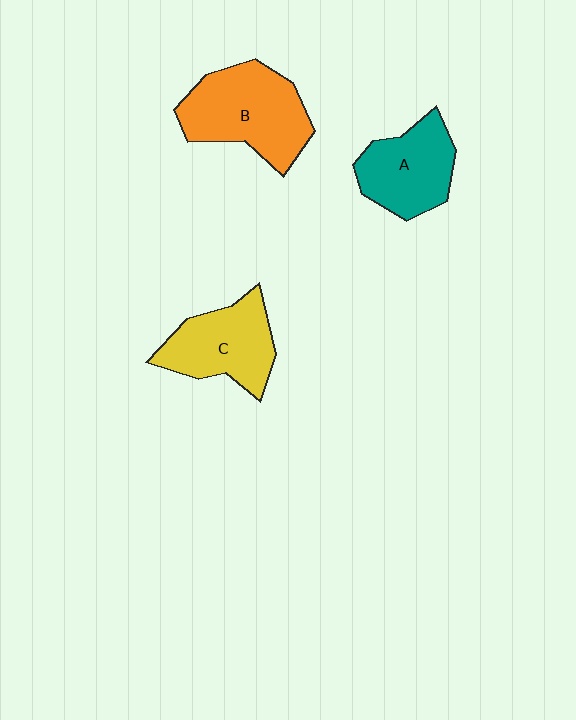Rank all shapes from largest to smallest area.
From largest to smallest: B (orange), C (yellow), A (teal).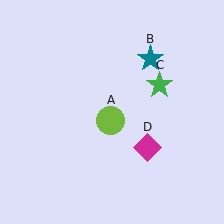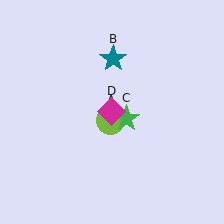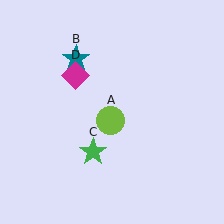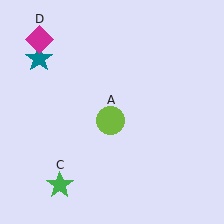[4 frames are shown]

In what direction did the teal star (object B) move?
The teal star (object B) moved left.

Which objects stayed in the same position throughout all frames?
Lime circle (object A) remained stationary.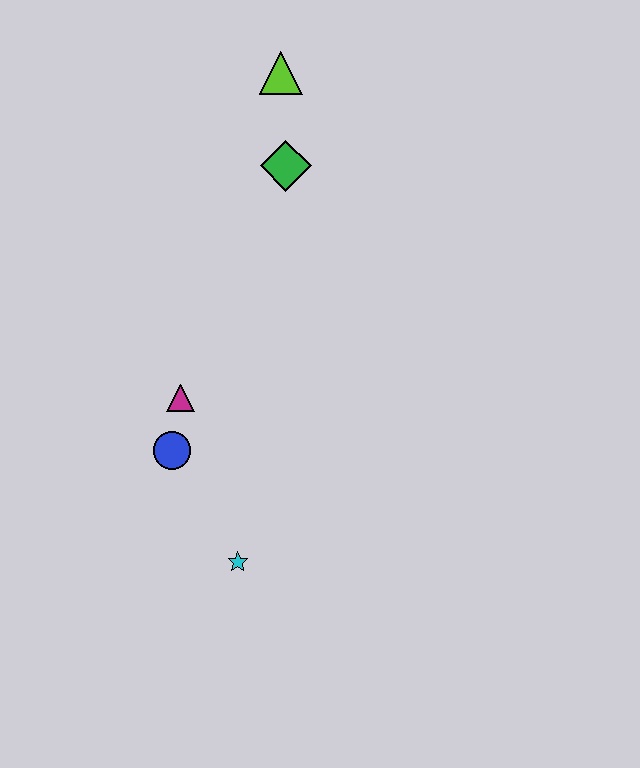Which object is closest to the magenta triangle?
The blue circle is closest to the magenta triangle.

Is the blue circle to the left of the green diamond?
Yes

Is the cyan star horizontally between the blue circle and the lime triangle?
Yes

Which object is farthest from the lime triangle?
The cyan star is farthest from the lime triangle.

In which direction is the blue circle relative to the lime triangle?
The blue circle is below the lime triangle.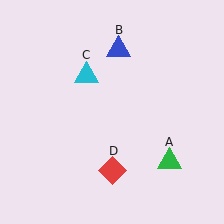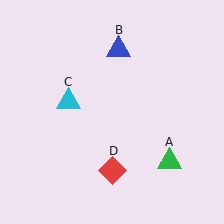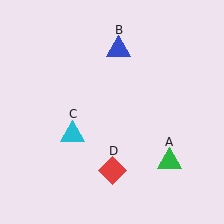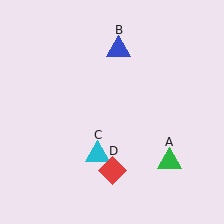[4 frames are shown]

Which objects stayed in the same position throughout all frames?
Green triangle (object A) and blue triangle (object B) and red diamond (object D) remained stationary.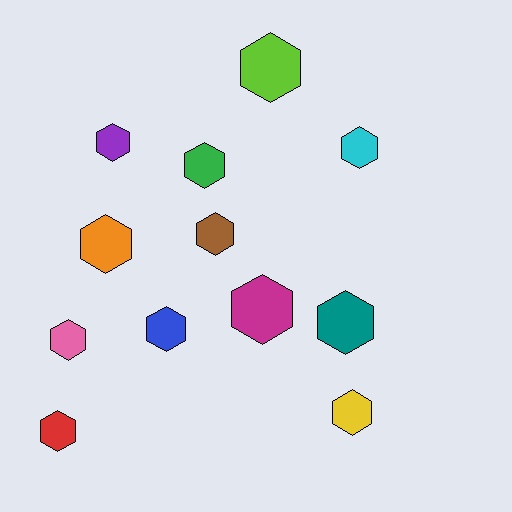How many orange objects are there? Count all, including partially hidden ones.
There is 1 orange object.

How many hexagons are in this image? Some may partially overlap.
There are 12 hexagons.